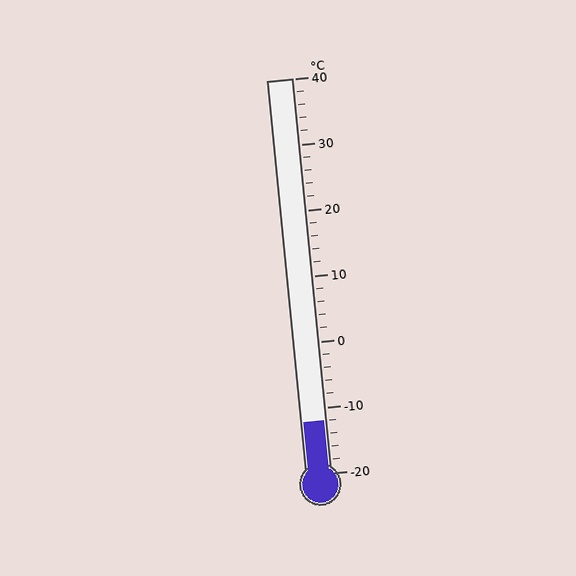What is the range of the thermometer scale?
The thermometer scale ranges from -20°C to 40°C.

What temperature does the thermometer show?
The thermometer shows approximately -12°C.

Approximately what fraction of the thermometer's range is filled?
The thermometer is filled to approximately 15% of its range.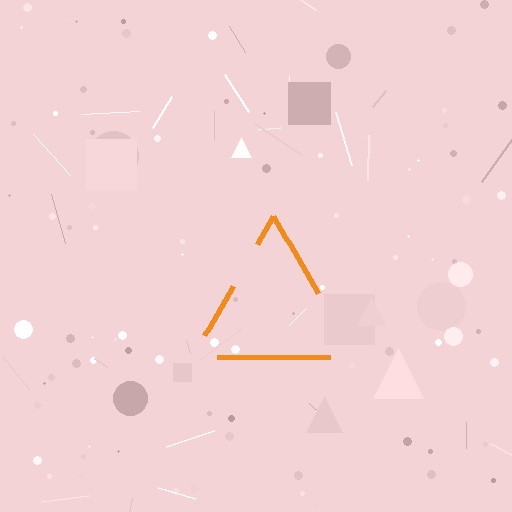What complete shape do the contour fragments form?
The contour fragments form a triangle.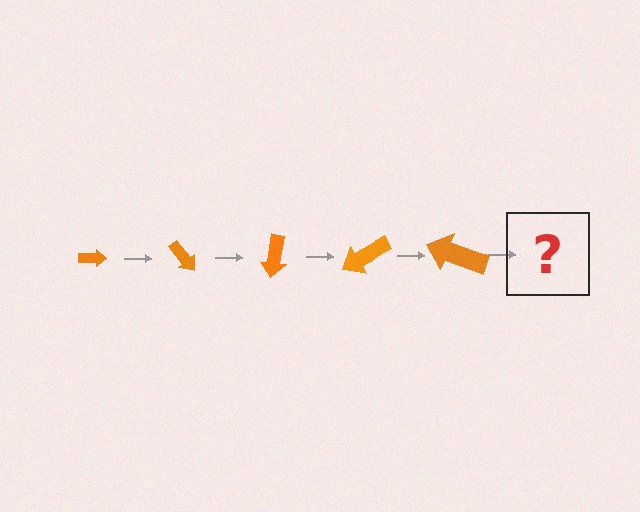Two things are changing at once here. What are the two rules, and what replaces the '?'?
The two rules are that the arrow grows larger each step and it rotates 50 degrees each step. The '?' should be an arrow, larger than the previous one and rotated 250 degrees from the start.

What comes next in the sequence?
The next element should be an arrow, larger than the previous one and rotated 250 degrees from the start.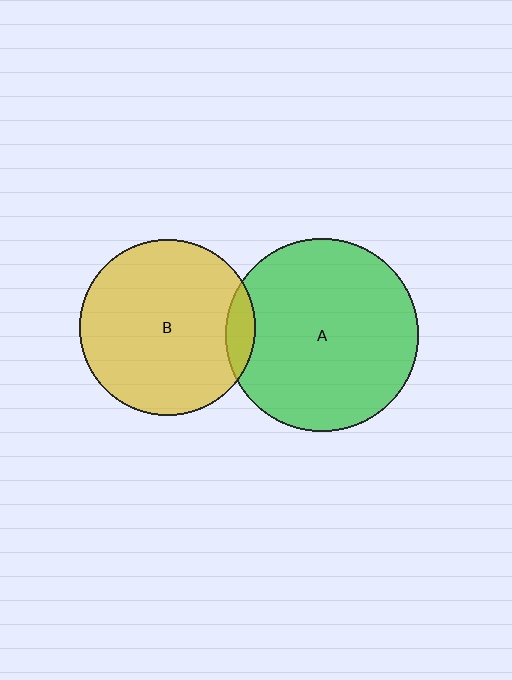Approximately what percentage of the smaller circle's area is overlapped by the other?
Approximately 10%.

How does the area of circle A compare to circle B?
Approximately 1.2 times.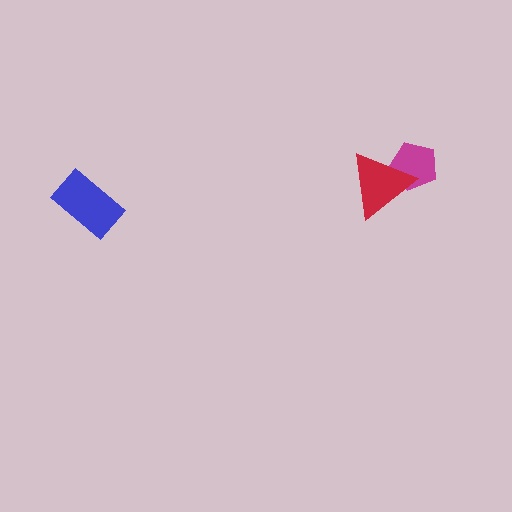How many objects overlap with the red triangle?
1 object overlaps with the red triangle.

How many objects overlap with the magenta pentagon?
1 object overlaps with the magenta pentagon.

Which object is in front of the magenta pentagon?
The red triangle is in front of the magenta pentagon.